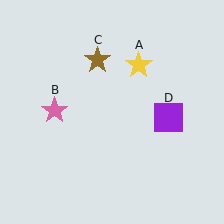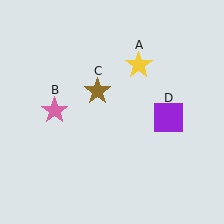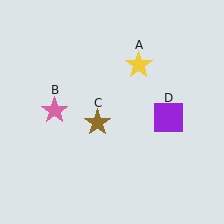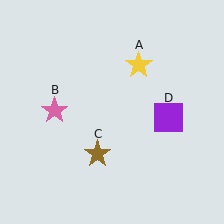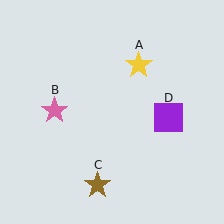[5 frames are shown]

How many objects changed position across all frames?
1 object changed position: brown star (object C).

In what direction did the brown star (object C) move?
The brown star (object C) moved down.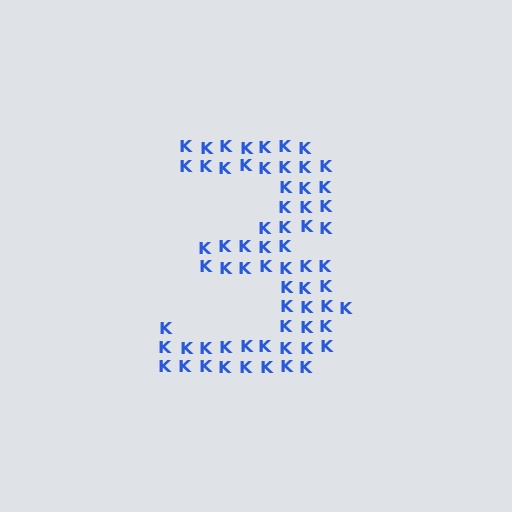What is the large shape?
The large shape is the digit 3.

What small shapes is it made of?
It is made of small letter K's.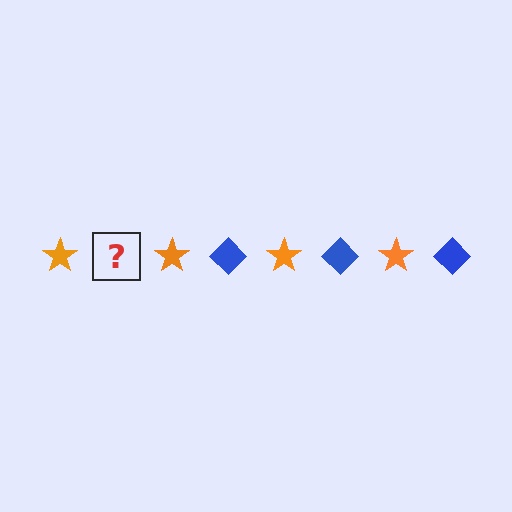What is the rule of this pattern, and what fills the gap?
The rule is that the pattern alternates between orange star and blue diamond. The gap should be filled with a blue diamond.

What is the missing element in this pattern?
The missing element is a blue diamond.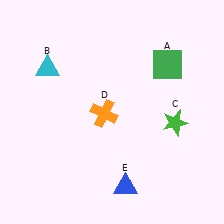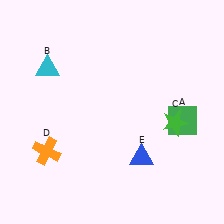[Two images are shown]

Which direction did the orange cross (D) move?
The orange cross (D) moved left.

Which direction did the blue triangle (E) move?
The blue triangle (E) moved up.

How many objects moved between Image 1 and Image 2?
3 objects moved between the two images.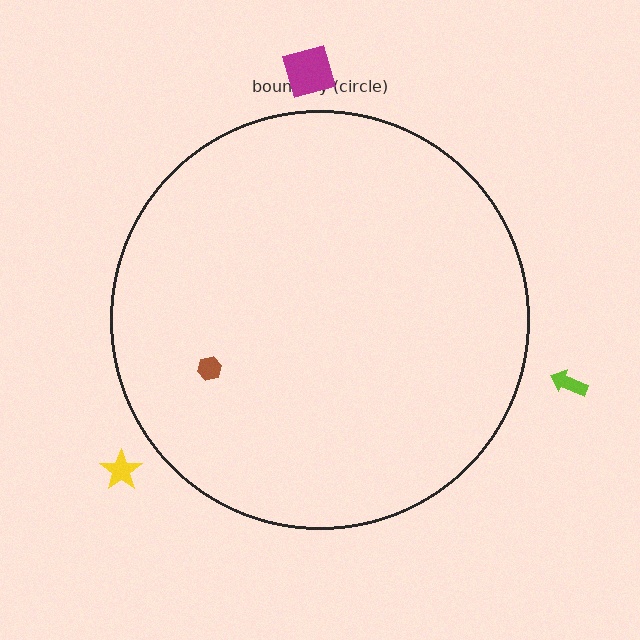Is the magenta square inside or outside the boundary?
Outside.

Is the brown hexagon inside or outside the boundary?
Inside.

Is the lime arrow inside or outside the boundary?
Outside.